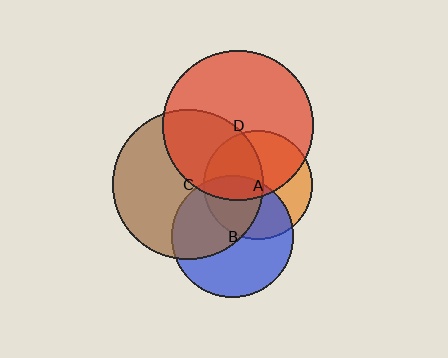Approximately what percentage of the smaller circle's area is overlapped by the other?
Approximately 10%.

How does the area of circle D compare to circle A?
Approximately 1.9 times.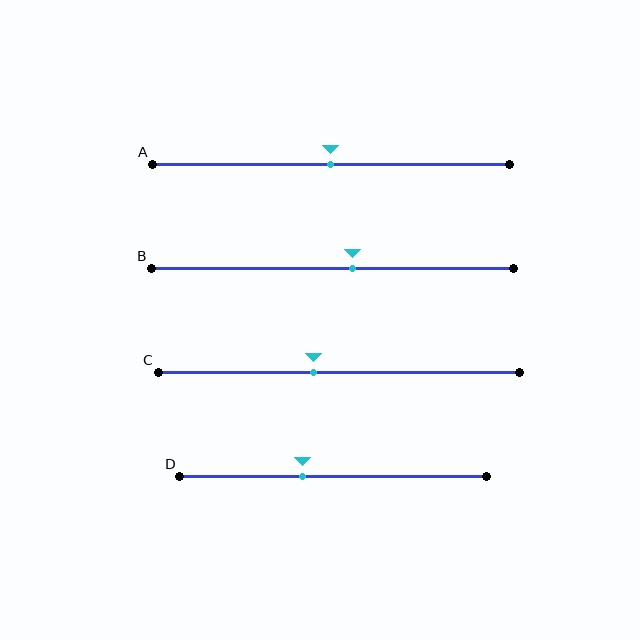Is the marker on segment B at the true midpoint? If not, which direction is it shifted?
No, the marker on segment B is shifted to the right by about 6% of the segment length.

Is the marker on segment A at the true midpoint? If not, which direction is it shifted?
Yes, the marker on segment A is at the true midpoint.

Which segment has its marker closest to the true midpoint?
Segment A has its marker closest to the true midpoint.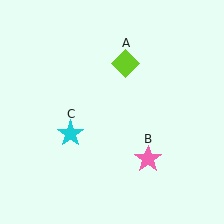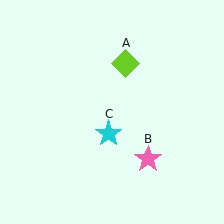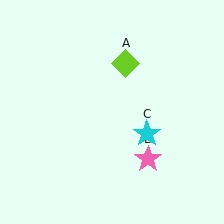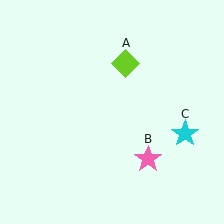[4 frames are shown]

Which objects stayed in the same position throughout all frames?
Lime diamond (object A) and pink star (object B) remained stationary.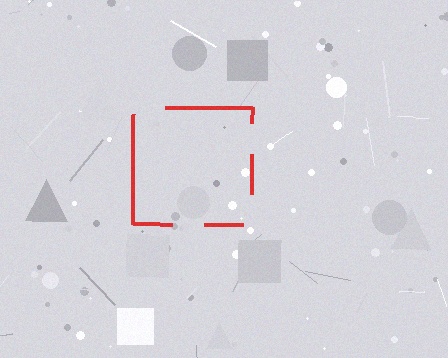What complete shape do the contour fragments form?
The contour fragments form a square.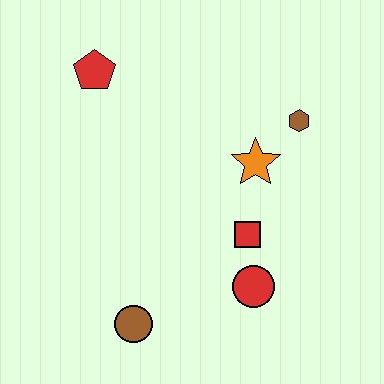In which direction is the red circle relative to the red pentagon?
The red circle is below the red pentagon.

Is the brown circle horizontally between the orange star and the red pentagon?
Yes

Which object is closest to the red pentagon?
The orange star is closest to the red pentagon.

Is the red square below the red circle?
No